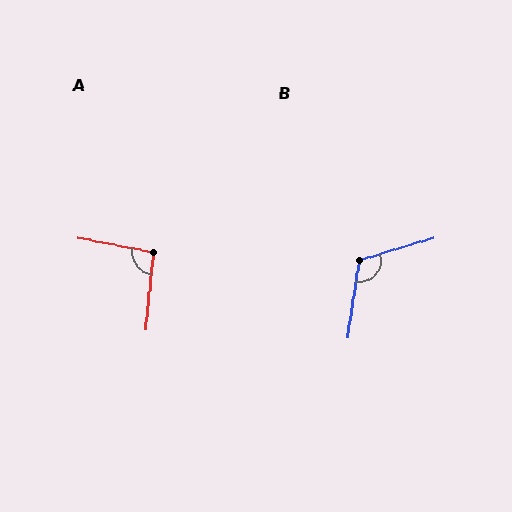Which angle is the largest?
B, at approximately 116 degrees.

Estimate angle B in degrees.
Approximately 116 degrees.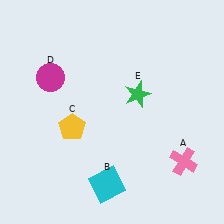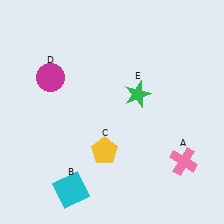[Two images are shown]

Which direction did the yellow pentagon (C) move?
The yellow pentagon (C) moved right.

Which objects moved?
The objects that moved are: the cyan square (B), the yellow pentagon (C).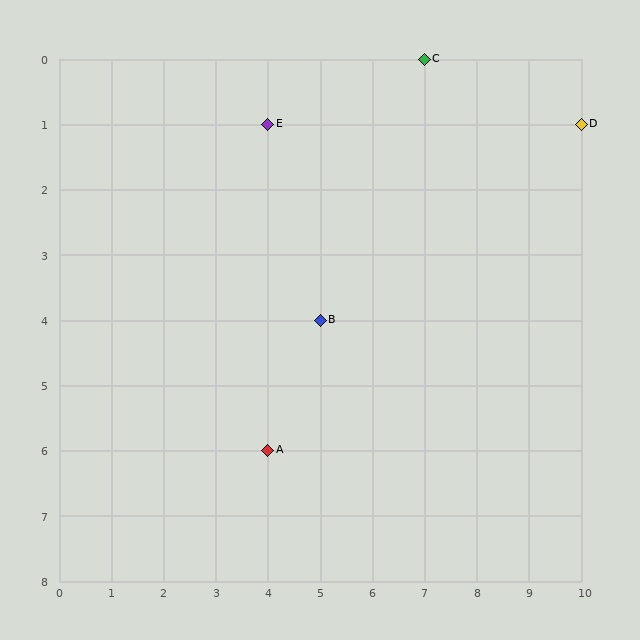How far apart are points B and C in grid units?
Points B and C are 2 columns and 4 rows apart (about 4.5 grid units diagonally).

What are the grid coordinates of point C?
Point C is at grid coordinates (7, 0).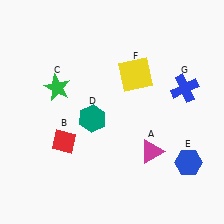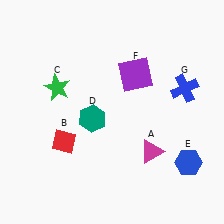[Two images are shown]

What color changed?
The square (F) changed from yellow in Image 1 to purple in Image 2.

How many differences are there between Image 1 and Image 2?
There is 1 difference between the two images.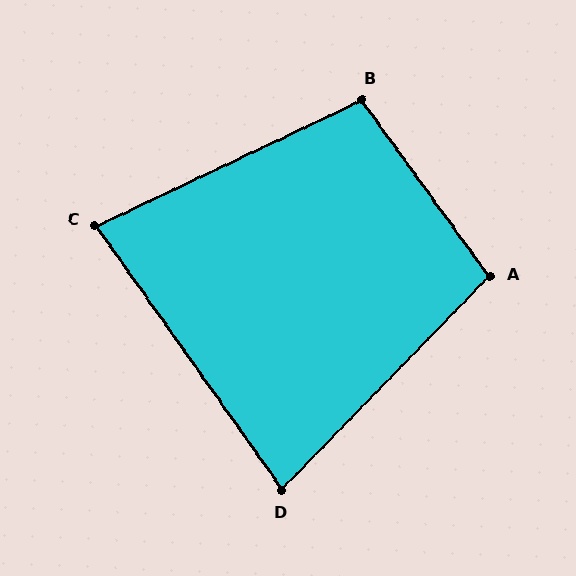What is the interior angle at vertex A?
Approximately 100 degrees (obtuse).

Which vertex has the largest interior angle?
B, at approximately 101 degrees.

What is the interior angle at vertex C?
Approximately 80 degrees (acute).